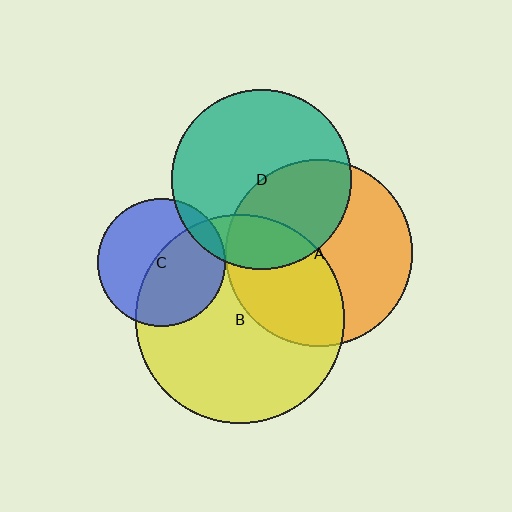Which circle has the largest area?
Circle B (yellow).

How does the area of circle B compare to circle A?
Approximately 1.2 times.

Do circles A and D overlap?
Yes.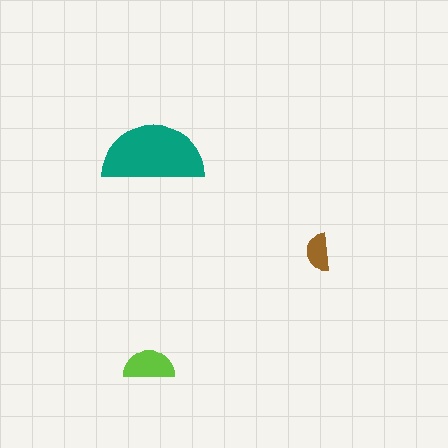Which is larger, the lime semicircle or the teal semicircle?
The teal one.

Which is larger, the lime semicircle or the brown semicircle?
The lime one.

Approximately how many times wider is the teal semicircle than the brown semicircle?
About 2.5 times wider.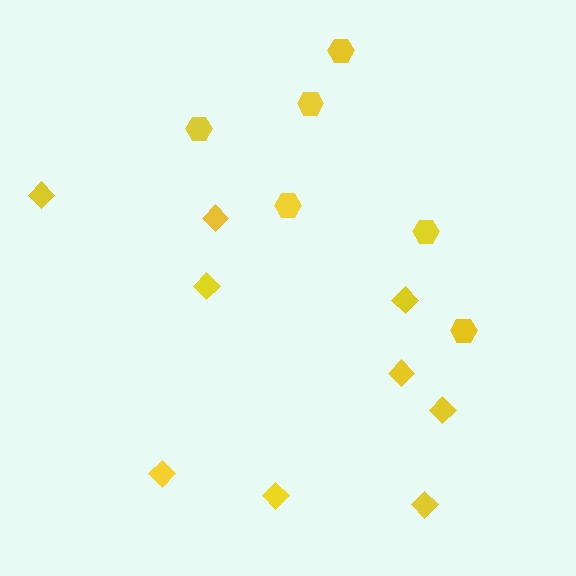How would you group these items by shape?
There are 2 groups: one group of hexagons (6) and one group of diamonds (9).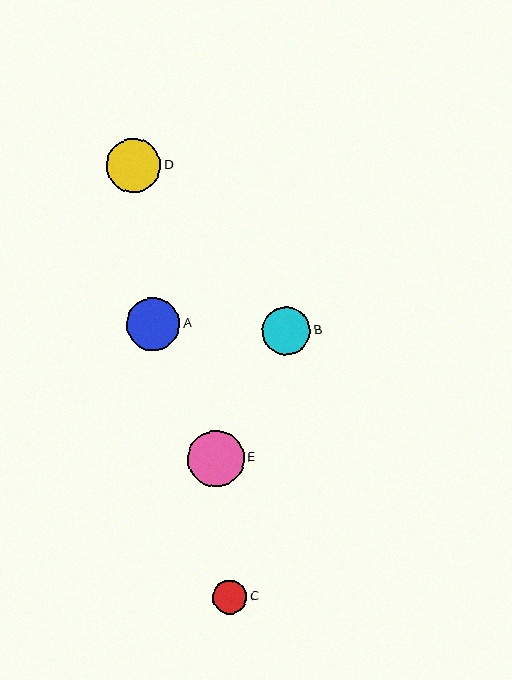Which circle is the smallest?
Circle C is the smallest with a size of approximately 34 pixels.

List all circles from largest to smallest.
From largest to smallest: E, D, A, B, C.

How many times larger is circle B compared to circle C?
Circle B is approximately 1.4 times the size of circle C.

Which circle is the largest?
Circle E is the largest with a size of approximately 56 pixels.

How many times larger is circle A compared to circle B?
Circle A is approximately 1.1 times the size of circle B.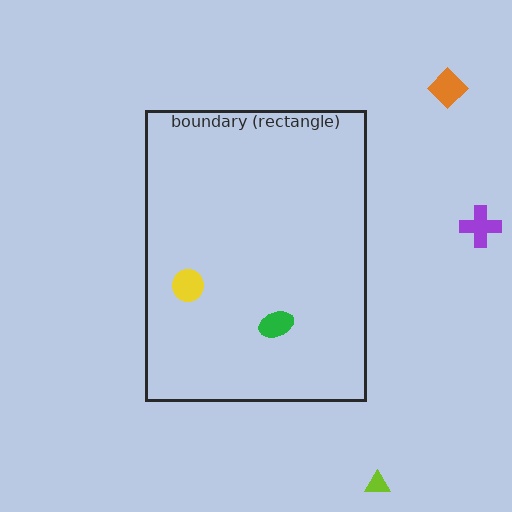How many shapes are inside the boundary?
2 inside, 3 outside.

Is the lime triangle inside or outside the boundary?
Outside.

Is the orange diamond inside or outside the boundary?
Outside.